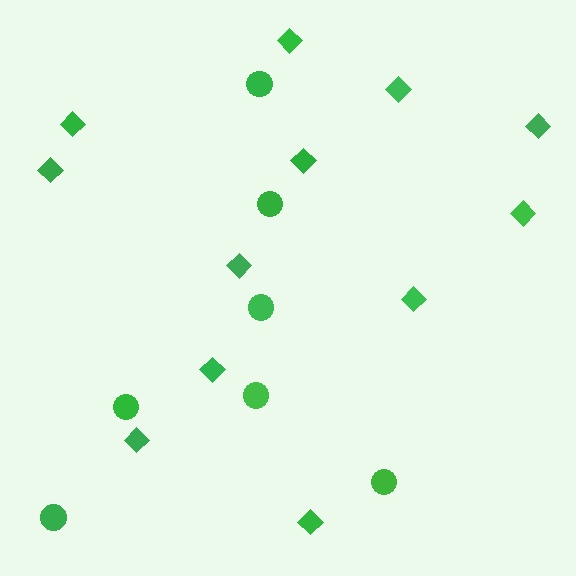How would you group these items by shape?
There are 2 groups: one group of diamonds (12) and one group of circles (7).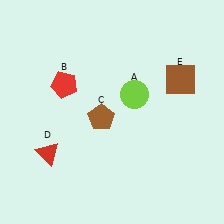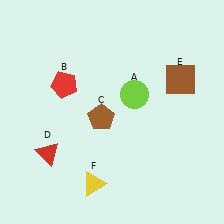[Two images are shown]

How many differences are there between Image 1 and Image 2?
There is 1 difference between the two images.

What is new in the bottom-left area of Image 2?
A yellow triangle (F) was added in the bottom-left area of Image 2.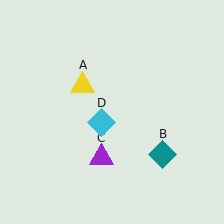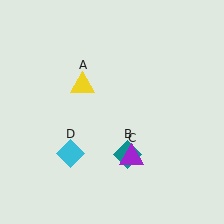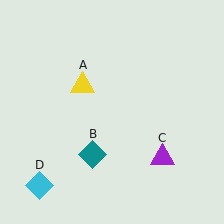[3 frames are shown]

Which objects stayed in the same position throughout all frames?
Yellow triangle (object A) remained stationary.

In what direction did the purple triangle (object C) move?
The purple triangle (object C) moved right.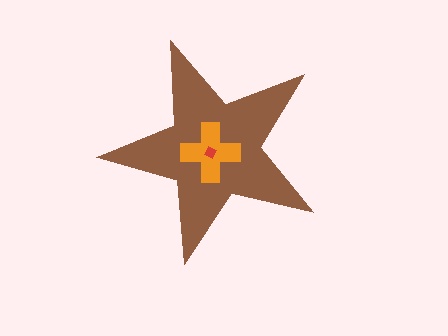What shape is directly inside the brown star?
The orange cross.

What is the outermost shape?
The brown star.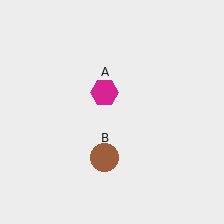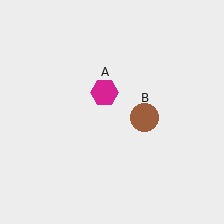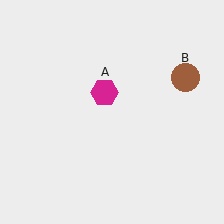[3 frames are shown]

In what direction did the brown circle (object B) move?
The brown circle (object B) moved up and to the right.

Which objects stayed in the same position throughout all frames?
Magenta hexagon (object A) remained stationary.